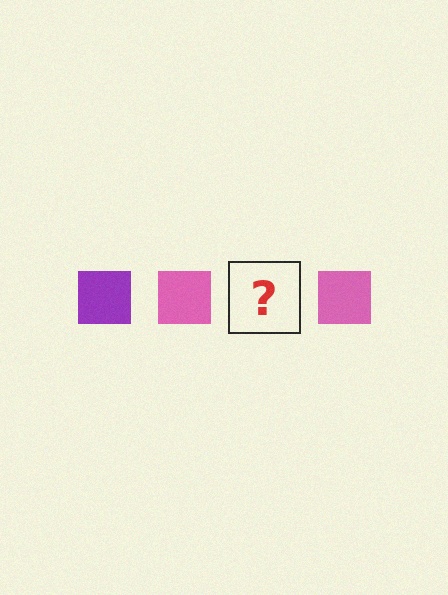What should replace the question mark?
The question mark should be replaced with a purple square.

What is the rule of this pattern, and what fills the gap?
The rule is that the pattern cycles through purple, pink squares. The gap should be filled with a purple square.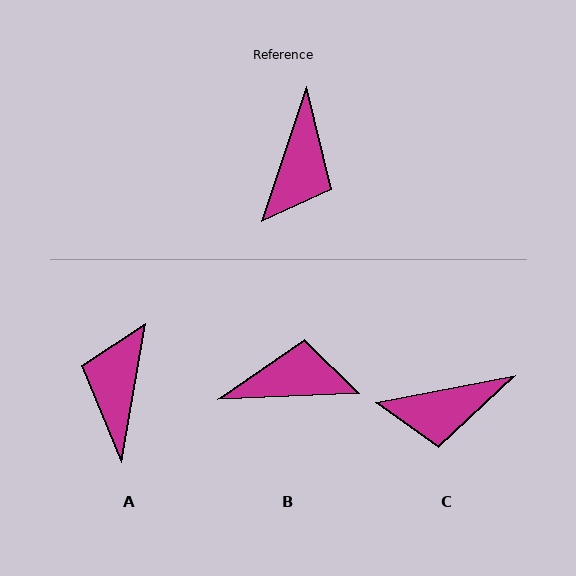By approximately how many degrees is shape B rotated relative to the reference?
Approximately 111 degrees counter-clockwise.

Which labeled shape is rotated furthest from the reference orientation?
A, about 171 degrees away.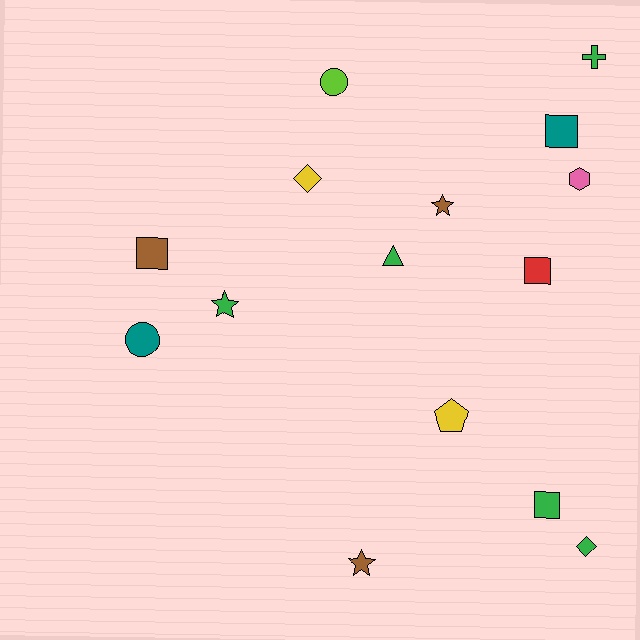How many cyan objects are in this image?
There are no cyan objects.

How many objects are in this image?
There are 15 objects.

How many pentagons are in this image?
There is 1 pentagon.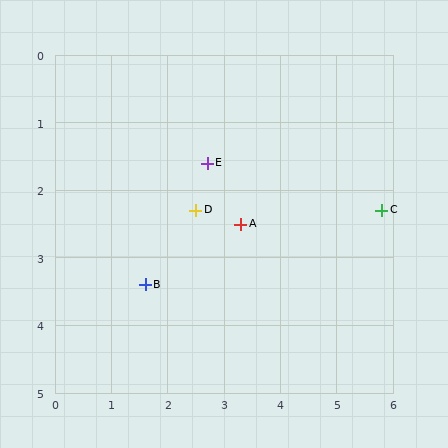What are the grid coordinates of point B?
Point B is at approximately (1.6, 3.4).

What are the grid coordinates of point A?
Point A is at approximately (3.3, 2.5).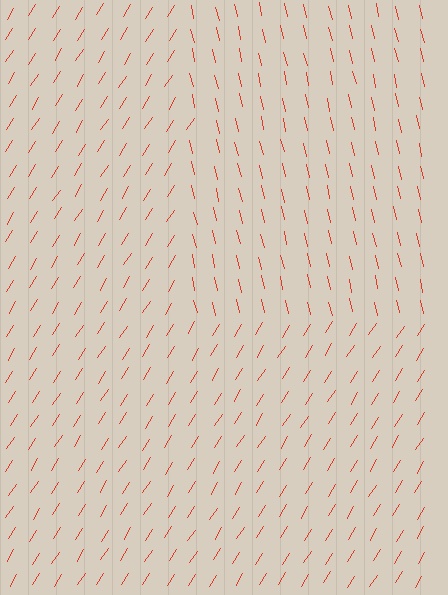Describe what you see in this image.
The image is filled with small red line segments. A rectangle region in the image has lines oriented differently from the surrounding lines, creating a visible texture boundary.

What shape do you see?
I see a rectangle.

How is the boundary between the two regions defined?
The boundary is defined purely by a change in line orientation (approximately 45 degrees difference). All lines are the same color and thickness.